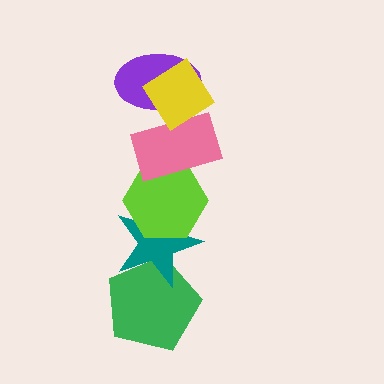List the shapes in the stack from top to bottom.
From top to bottom: the yellow diamond, the purple ellipse, the pink rectangle, the lime hexagon, the teal star, the green pentagon.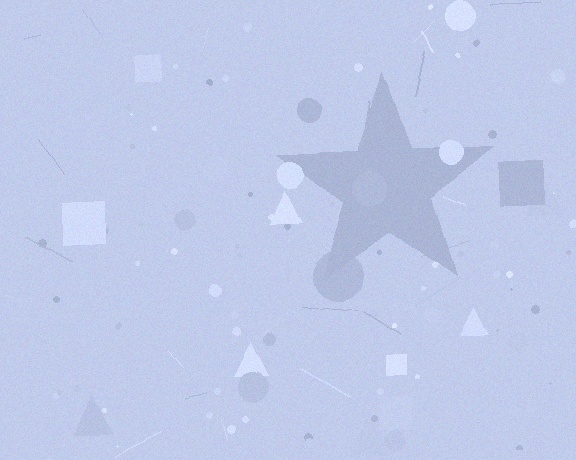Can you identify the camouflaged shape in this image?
The camouflaged shape is a star.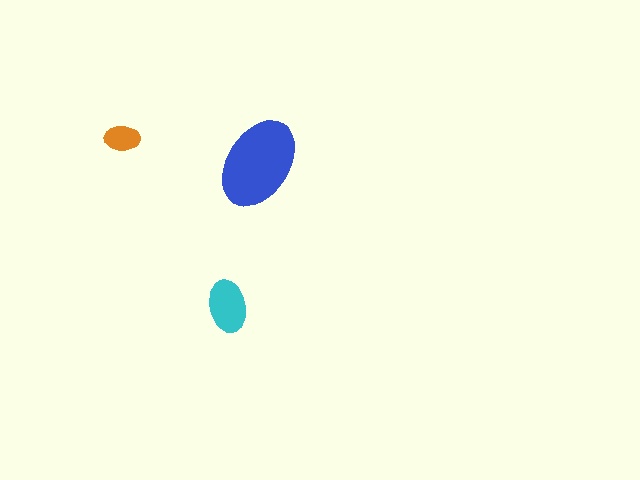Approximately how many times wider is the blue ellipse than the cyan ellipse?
About 1.5 times wider.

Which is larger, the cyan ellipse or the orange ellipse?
The cyan one.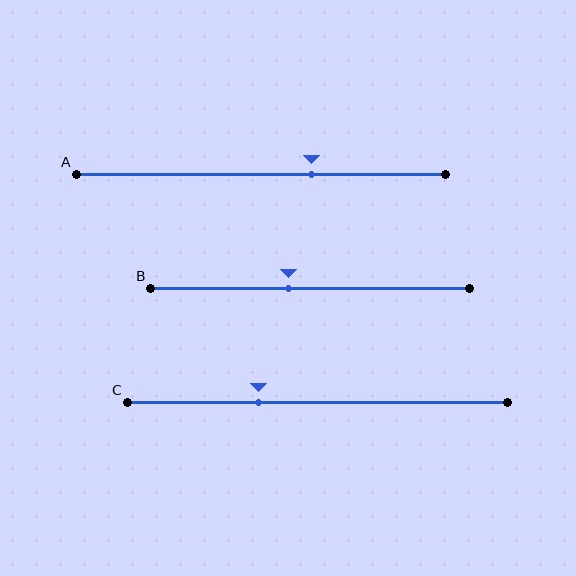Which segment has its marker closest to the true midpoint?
Segment B has its marker closest to the true midpoint.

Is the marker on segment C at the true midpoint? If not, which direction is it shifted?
No, the marker on segment C is shifted to the left by about 16% of the segment length.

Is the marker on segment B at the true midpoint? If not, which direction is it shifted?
No, the marker on segment B is shifted to the left by about 7% of the segment length.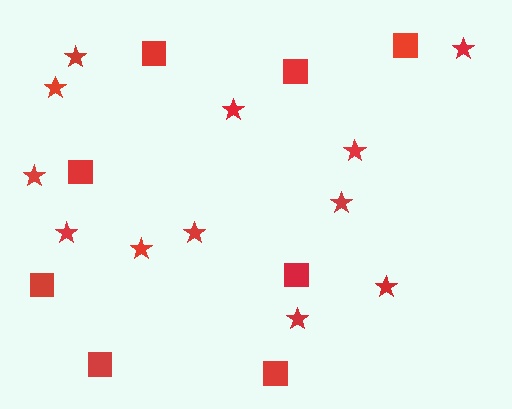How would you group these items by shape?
There are 2 groups: one group of stars (12) and one group of squares (8).